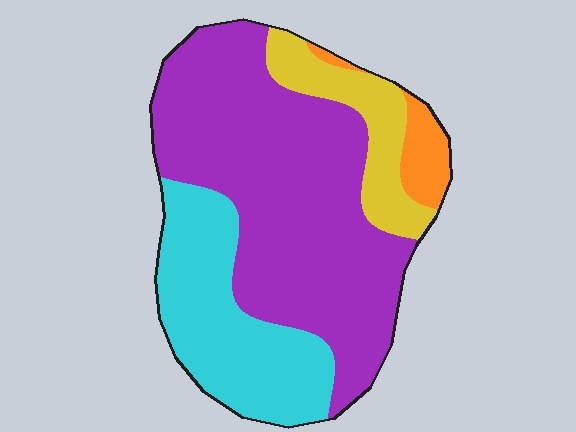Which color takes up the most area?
Purple, at roughly 55%.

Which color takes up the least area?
Orange, at roughly 5%.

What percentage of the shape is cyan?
Cyan takes up about one quarter (1/4) of the shape.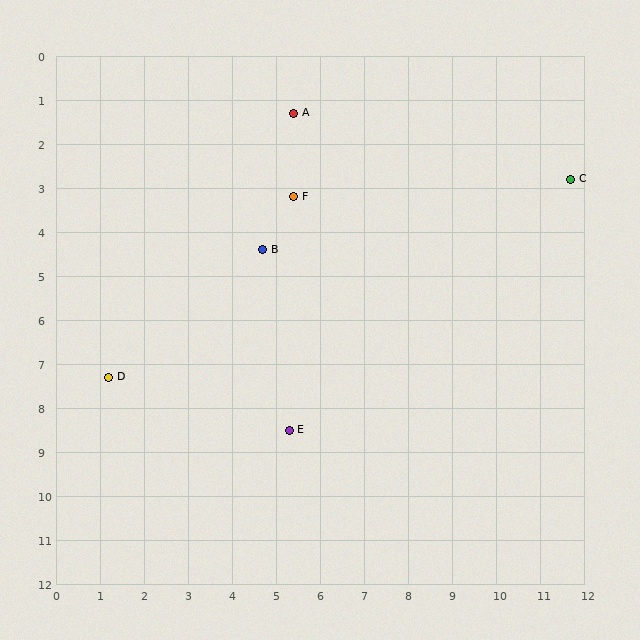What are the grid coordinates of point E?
Point E is at approximately (5.3, 8.5).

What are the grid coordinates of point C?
Point C is at approximately (11.7, 2.8).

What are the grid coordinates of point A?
Point A is at approximately (5.4, 1.3).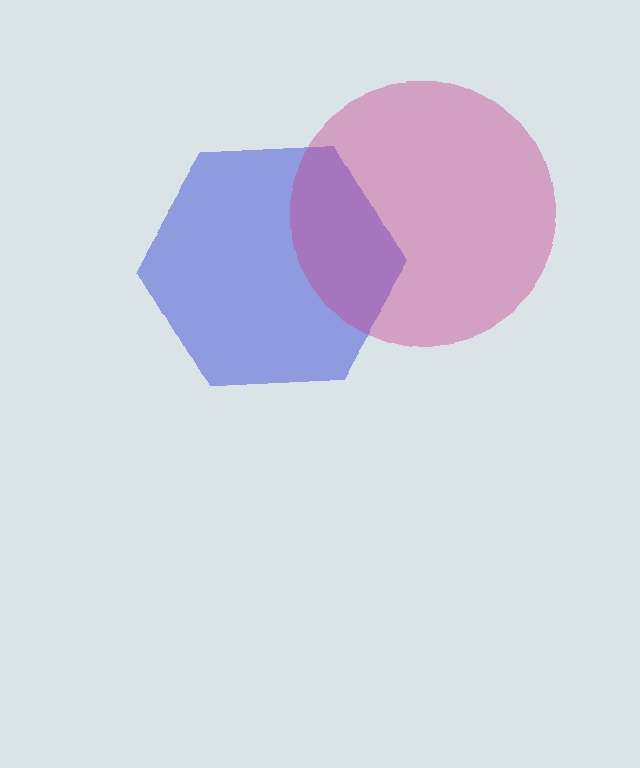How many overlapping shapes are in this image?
There are 2 overlapping shapes in the image.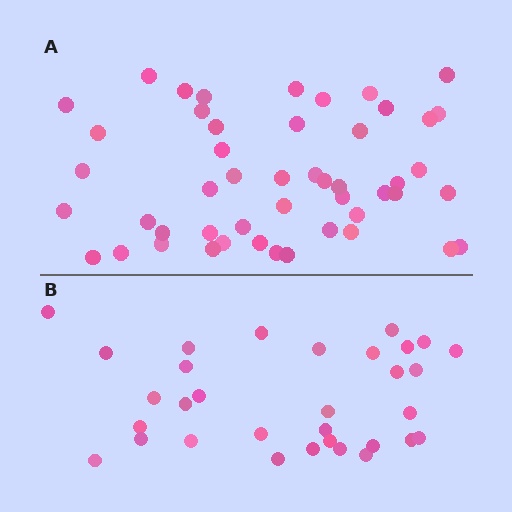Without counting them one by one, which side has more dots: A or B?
Region A (the top region) has more dots.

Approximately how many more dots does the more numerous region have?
Region A has approximately 15 more dots than region B.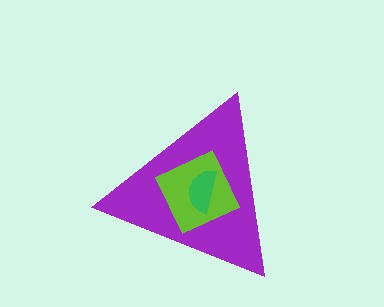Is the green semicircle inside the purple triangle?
Yes.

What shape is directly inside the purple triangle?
The lime square.